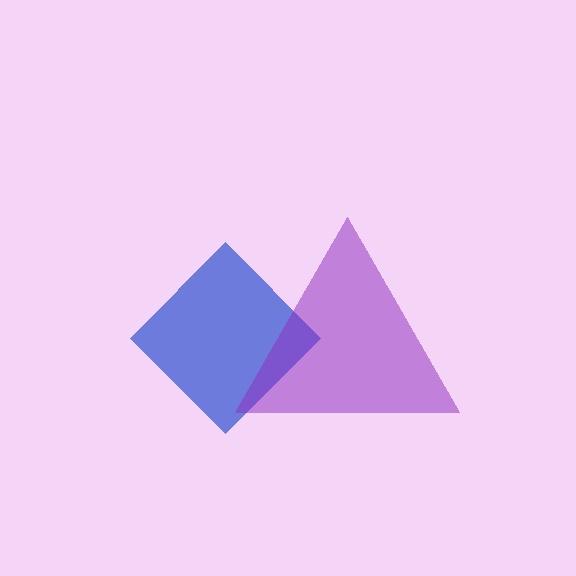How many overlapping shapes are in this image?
There are 2 overlapping shapes in the image.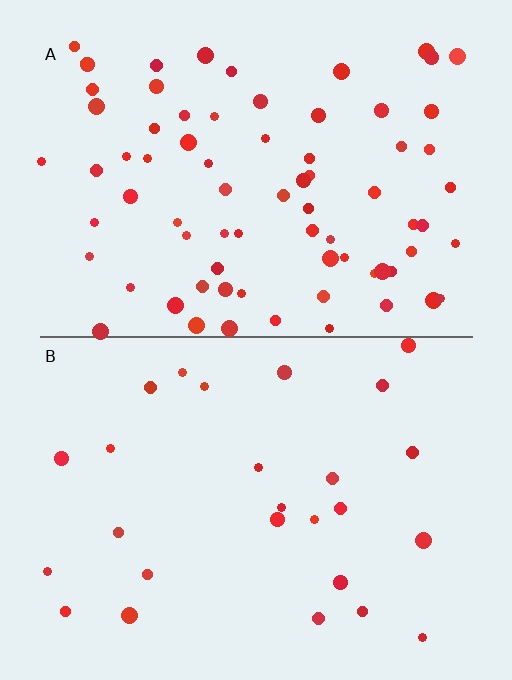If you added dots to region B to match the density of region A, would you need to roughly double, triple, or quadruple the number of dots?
Approximately triple.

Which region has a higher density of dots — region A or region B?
A (the top).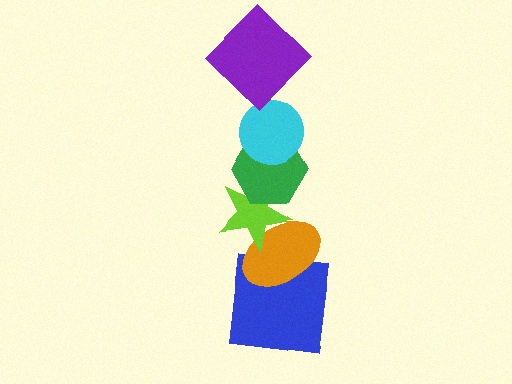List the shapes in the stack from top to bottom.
From top to bottom: the purple diamond, the cyan circle, the green hexagon, the lime star, the orange ellipse, the blue square.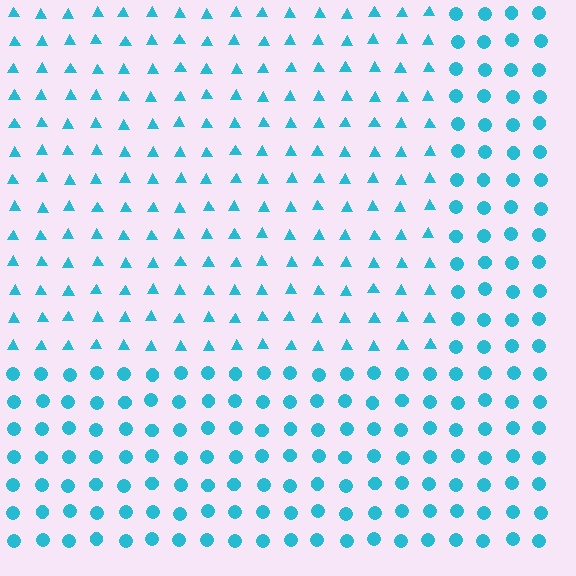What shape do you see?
I see a rectangle.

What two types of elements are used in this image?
The image uses triangles inside the rectangle region and circles outside it.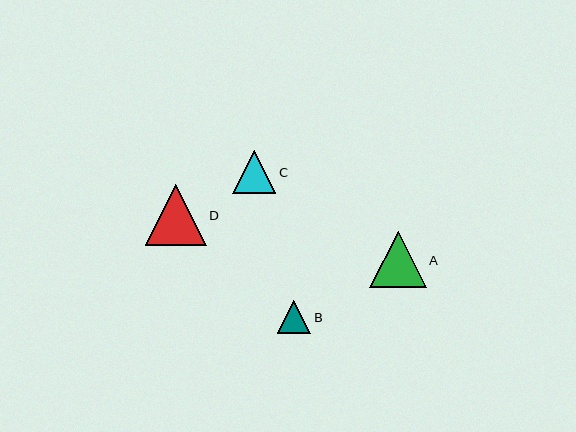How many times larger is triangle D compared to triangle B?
Triangle D is approximately 1.8 times the size of triangle B.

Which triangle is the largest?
Triangle D is the largest with a size of approximately 61 pixels.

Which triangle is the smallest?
Triangle B is the smallest with a size of approximately 33 pixels.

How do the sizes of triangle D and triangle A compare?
Triangle D and triangle A are approximately the same size.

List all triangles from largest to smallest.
From largest to smallest: D, A, C, B.